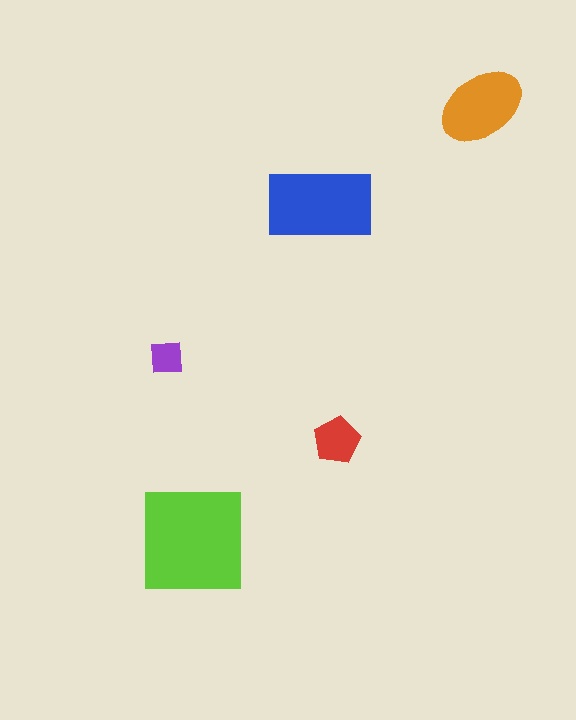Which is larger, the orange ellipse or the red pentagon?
The orange ellipse.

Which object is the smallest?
The purple square.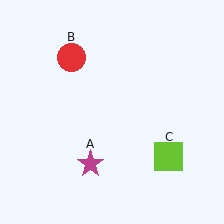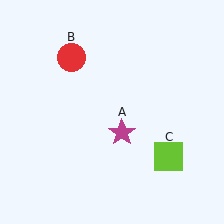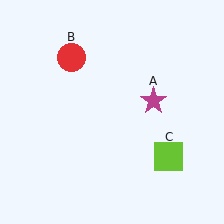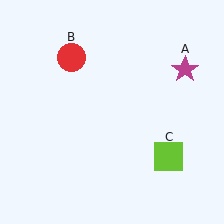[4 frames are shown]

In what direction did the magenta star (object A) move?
The magenta star (object A) moved up and to the right.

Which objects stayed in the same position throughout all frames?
Red circle (object B) and lime square (object C) remained stationary.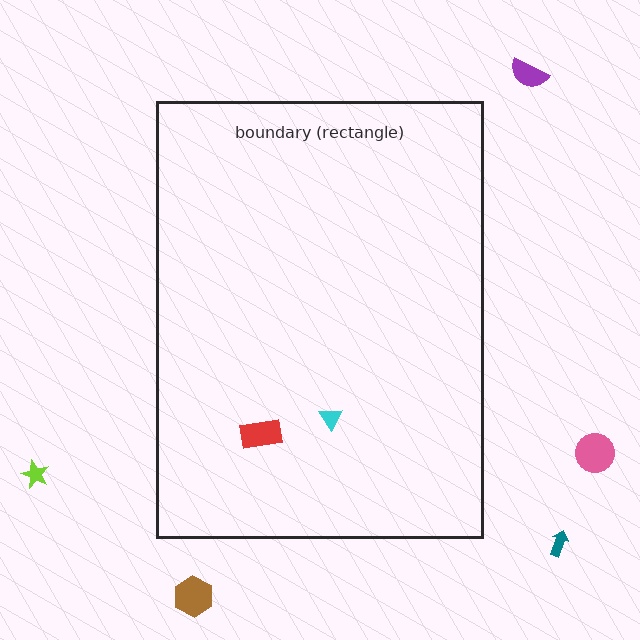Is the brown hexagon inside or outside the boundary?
Outside.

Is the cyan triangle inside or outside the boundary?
Inside.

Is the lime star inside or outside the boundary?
Outside.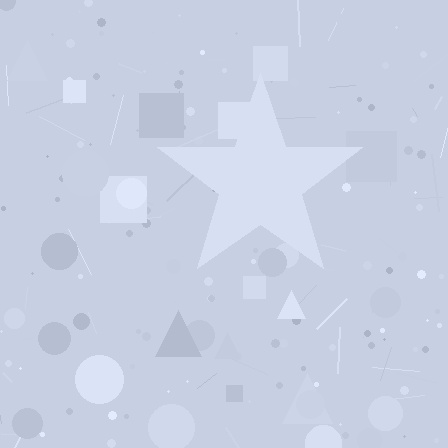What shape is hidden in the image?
A star is hidden in the image.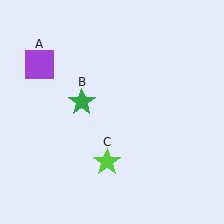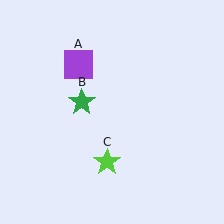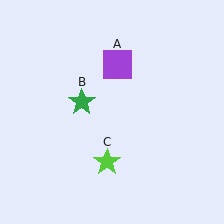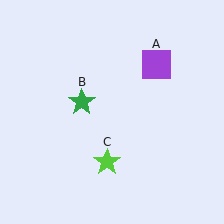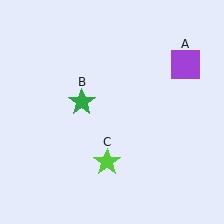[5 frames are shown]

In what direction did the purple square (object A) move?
The purple square (object A) moved right.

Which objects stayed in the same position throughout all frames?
Green star (object B) and lime star (object C) remained stationary.